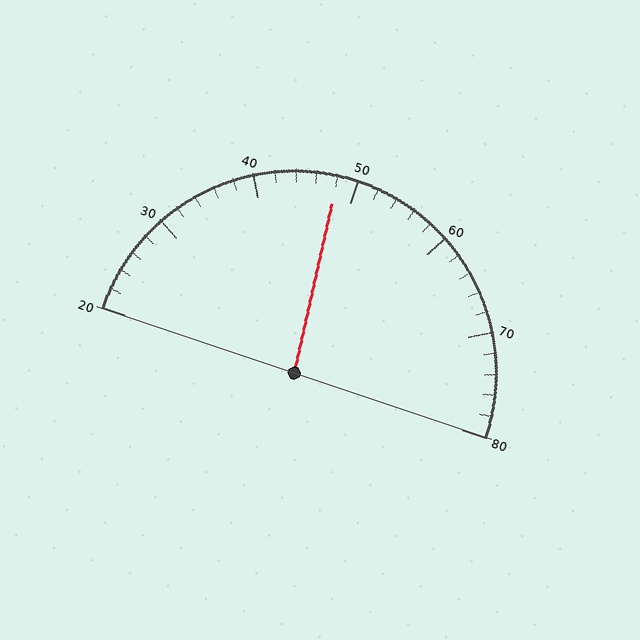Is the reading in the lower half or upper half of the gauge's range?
The reading is in the lower half of the range (20 to 80).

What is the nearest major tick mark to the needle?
The nearest major tick mark is 50.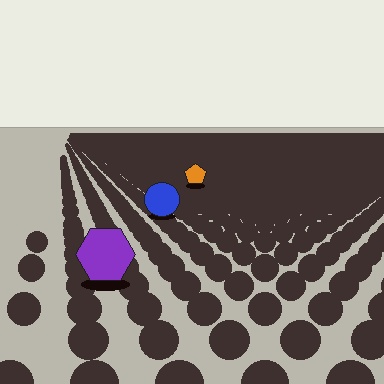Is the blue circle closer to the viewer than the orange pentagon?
Yes. The blue circle is closer — you can tell from the texture gradient: the ground texture is coarser near it.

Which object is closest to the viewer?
The purple hexagon is closest. The texture marks near it are larger and more spread out.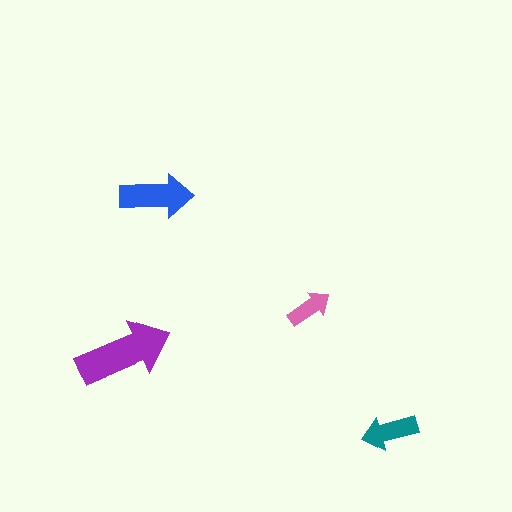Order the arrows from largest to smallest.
the purple one, the blue one, the teal one, the pink one.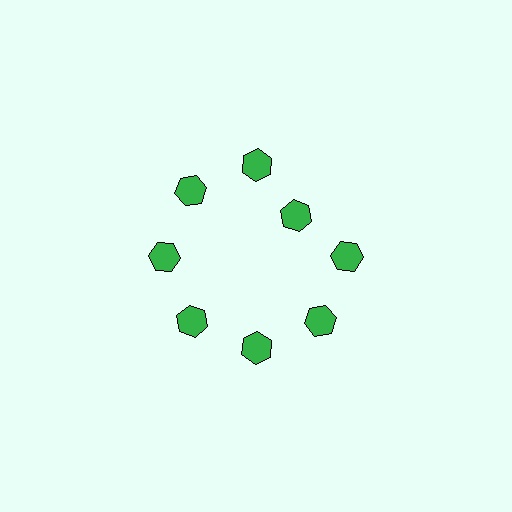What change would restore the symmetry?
The symmetry would be restored by moving it outward, back onto the ring so that all 8 hexagons sit at equal angles and equal distance from the center.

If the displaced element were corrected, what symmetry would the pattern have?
It would have 8-fold rotational symmetry — the pattern would map onto itself every 45 degrees.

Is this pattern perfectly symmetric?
No. The 8 green hexagons are arranged in a ring, but one element near the 2 o'clock position is pulled inward toward the center, breaking the 8-fold rotational symmetry.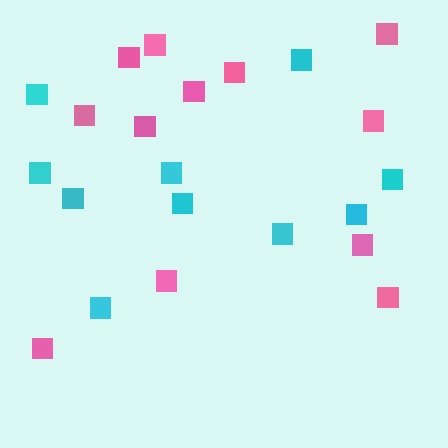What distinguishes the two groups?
There are 2 groups: one group of pink squares (12) and one group of cyan squares (10).